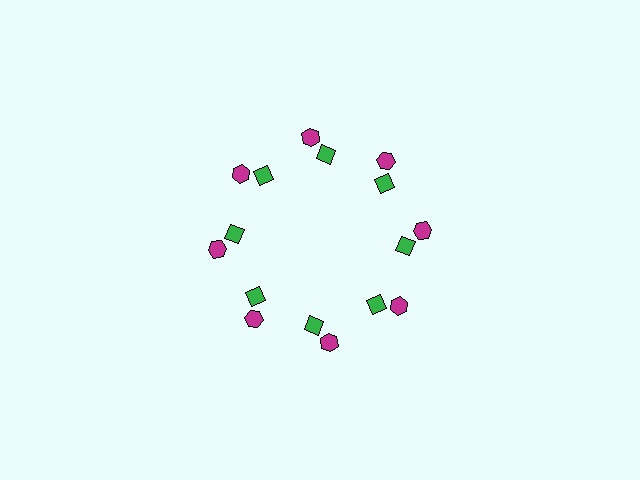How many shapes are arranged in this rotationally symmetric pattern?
There are 16 shapes, arranged in 8 groups of 2.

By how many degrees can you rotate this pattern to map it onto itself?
The pattern maps onto itself every 45 degrees of rotation.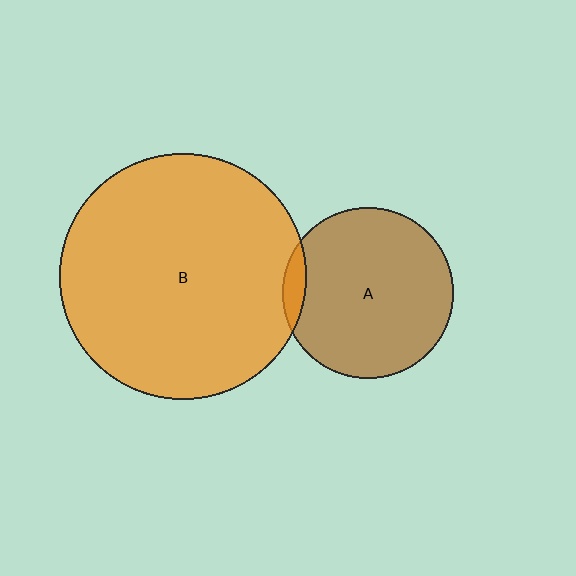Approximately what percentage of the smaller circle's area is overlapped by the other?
Approximately 5%.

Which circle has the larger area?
Circle B (orange).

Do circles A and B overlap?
Yes.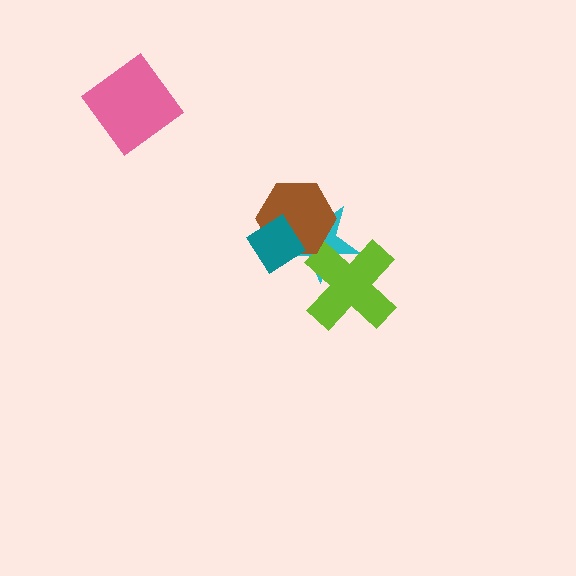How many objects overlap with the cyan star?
3 objects overlap with the cyan star.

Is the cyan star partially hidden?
Yes, it is partially covered by another shape.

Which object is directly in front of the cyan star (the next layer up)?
The lime cross is directly in front of the cyan star.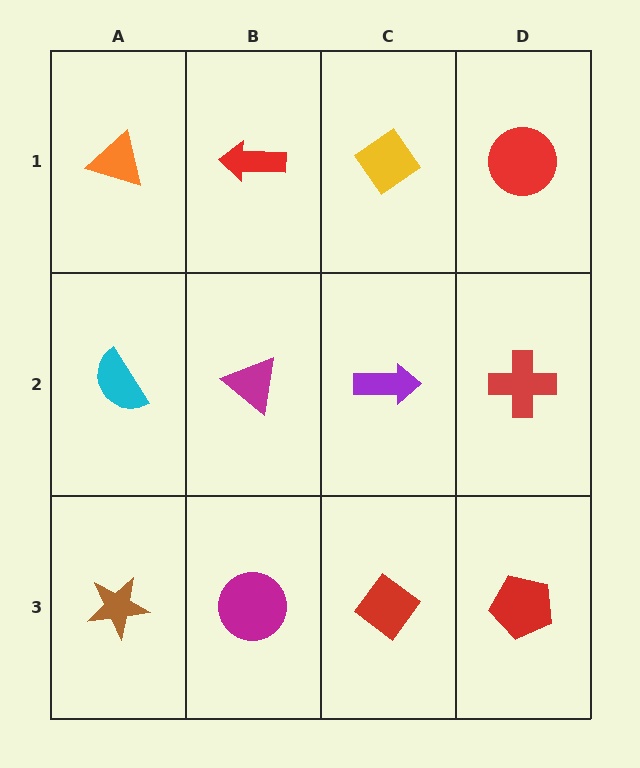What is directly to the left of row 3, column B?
A brown star.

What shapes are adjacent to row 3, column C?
A purple arrow (row 2, column C), a magenta circle (row 3, column B), a red pentagon (row 3, column D).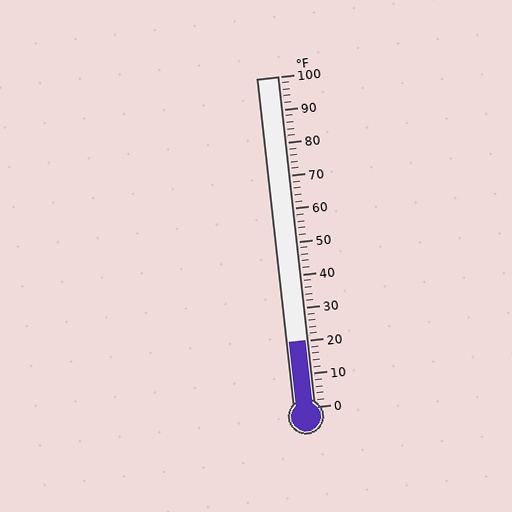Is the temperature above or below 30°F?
The temperature is below 30°F.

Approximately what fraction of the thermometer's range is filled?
The thermometer is filled to approximately 20% of its range.